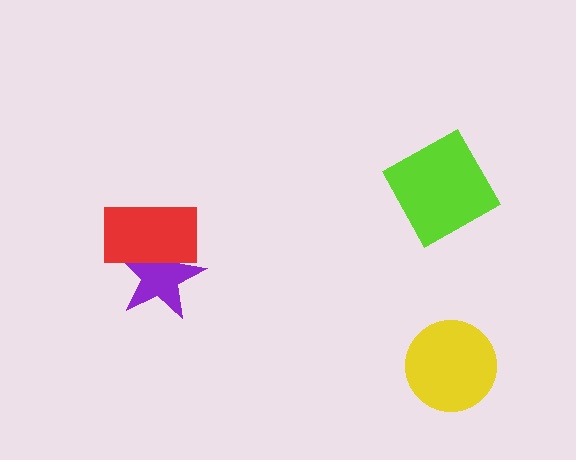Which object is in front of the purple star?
The red rectangle is in front of the purple star.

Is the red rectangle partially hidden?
No, no other shape covers it.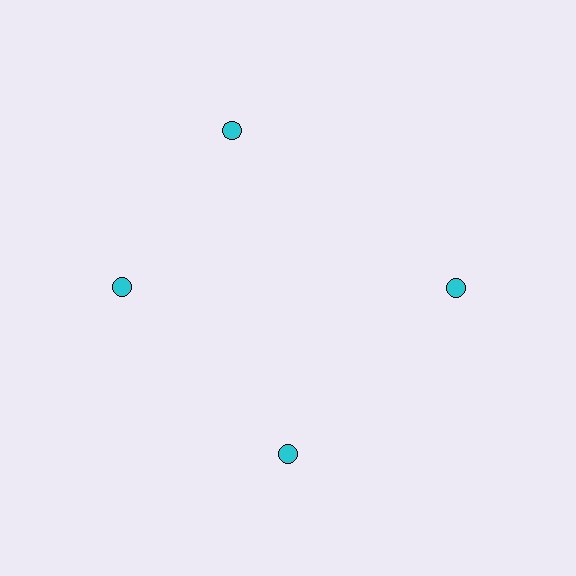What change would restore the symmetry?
The symmetry would be restored by rotating it back into even spacing with its neighbors so that all 4 circles sit at equal angles and equal distance from the center.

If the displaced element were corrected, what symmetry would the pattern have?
It would have 4-fold rotational symmetry — the pattern would map onto itself every 90 degrees.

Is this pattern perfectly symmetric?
No. The 4 cyan circles are arranged in a ring, but one element near the 12 o'clock position is rotated out of alignment along the ring, breaking the 4-fold rotational symmetry.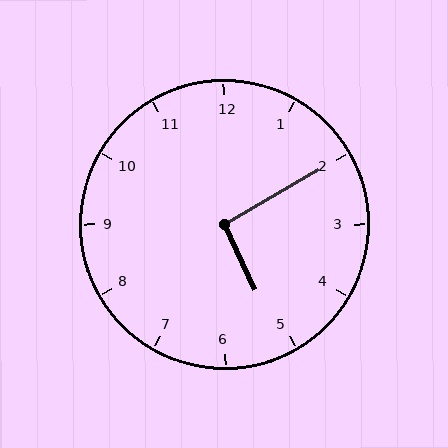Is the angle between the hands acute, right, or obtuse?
It is right.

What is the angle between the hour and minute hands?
Approximately 95 degrees.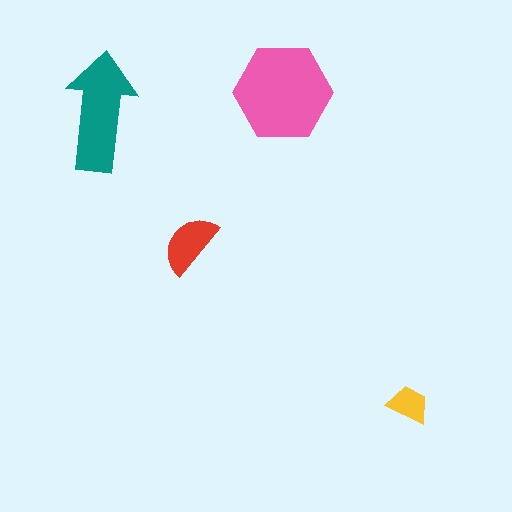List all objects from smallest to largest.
The yellow trapezoid, the red semicircle, the teal arrow, the pink hexagon.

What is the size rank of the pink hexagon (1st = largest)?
1st.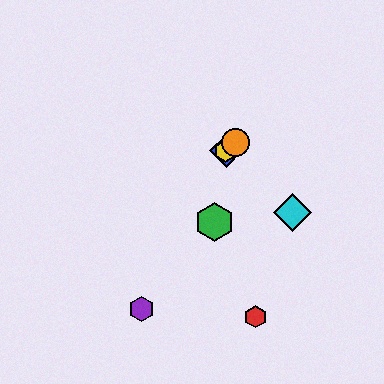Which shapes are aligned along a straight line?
The blue diamond, the yellow hexagon, the orange circle are aligned along a straight line.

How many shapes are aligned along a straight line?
3 shapes (the blue diamond, the yellow hexagon, the orange circle) are aligned along a straight line.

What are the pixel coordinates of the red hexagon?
The red hexagon is at (255, 317).